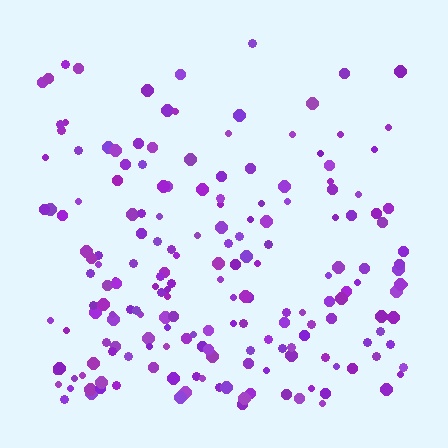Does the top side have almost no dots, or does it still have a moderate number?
Still a moderate number, just noticeably fewer than the bottom.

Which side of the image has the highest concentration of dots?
The bottom.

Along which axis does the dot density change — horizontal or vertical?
Vertical.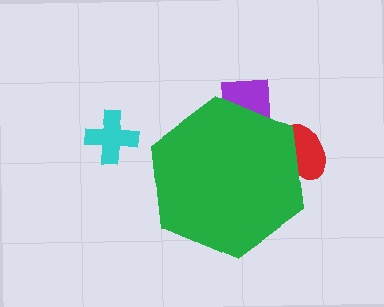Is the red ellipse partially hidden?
Yes, the red ellipse is partially hidden behind the green hexagon.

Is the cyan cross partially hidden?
No, the cyan cross is fully visible.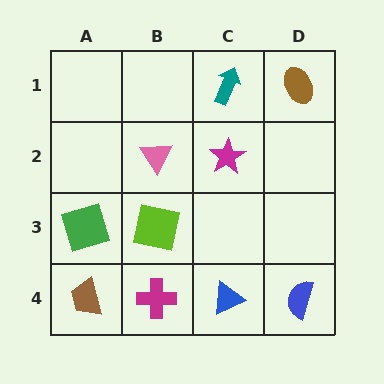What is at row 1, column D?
A brown ellipse.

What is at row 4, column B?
A magenta cross.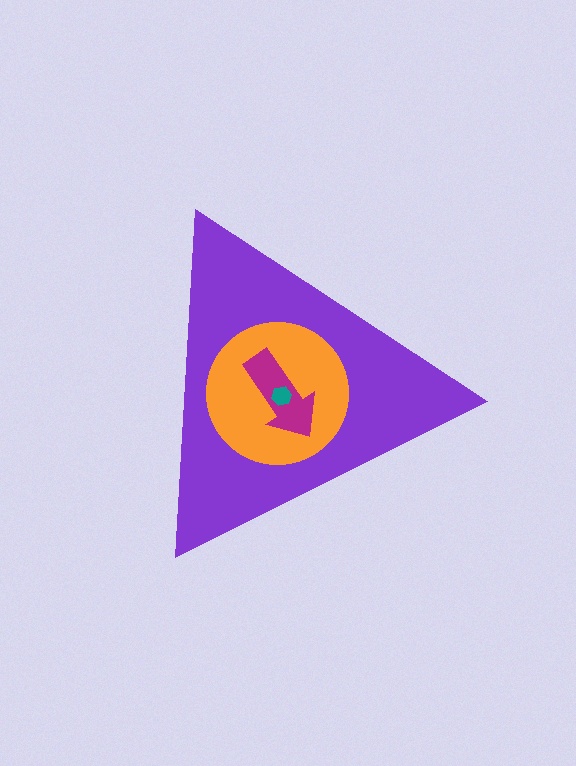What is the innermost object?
The teal hexagon.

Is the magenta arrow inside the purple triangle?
Yes.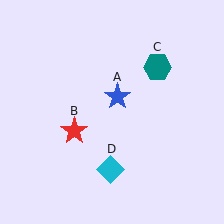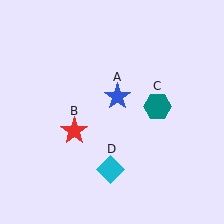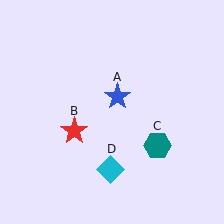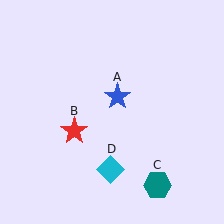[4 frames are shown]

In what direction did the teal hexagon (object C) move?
The teal hexagon (object C) moved down.